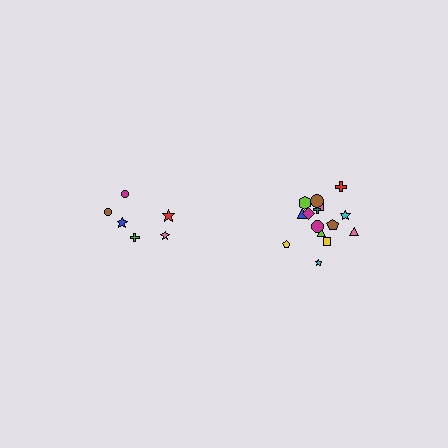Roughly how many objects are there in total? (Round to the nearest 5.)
Roughly 20 objects in total.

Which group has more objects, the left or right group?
The right group.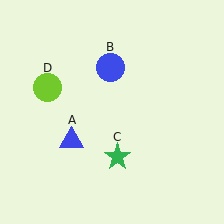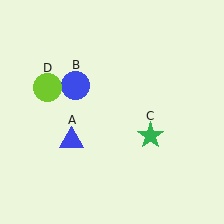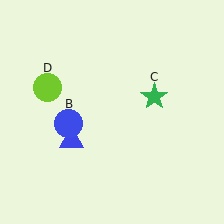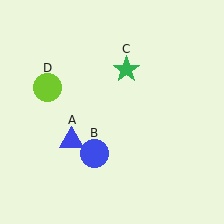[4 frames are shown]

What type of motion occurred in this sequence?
The blue circle (object B), green star (object C) rotated counterclockwise around the center of the scene.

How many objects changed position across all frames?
2 objects changed position: blue circle (object B), green star (object C).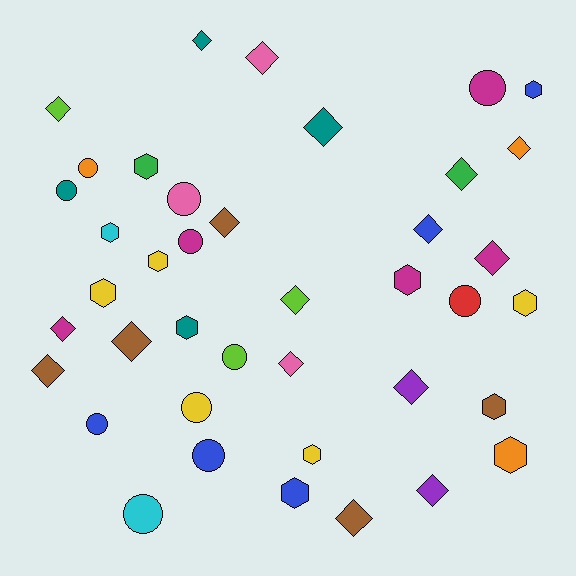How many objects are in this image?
There are 40 objects.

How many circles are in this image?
There are 11 circles.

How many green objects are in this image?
There are 2 green objects.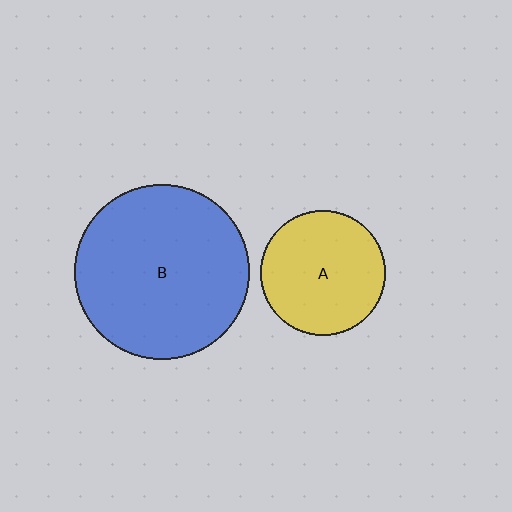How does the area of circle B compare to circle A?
Approximately 2.0 times.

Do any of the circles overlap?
No, none of the circles overlap.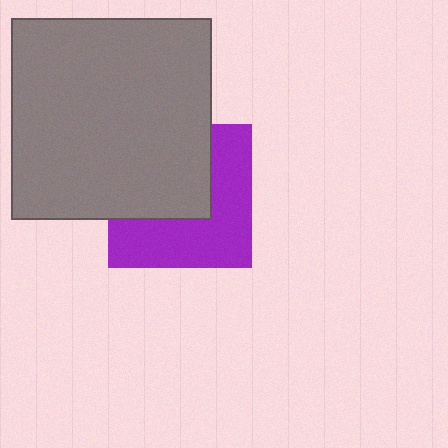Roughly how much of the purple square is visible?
About half of it is visible (roughly 52%).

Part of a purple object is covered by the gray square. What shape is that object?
It is a square.